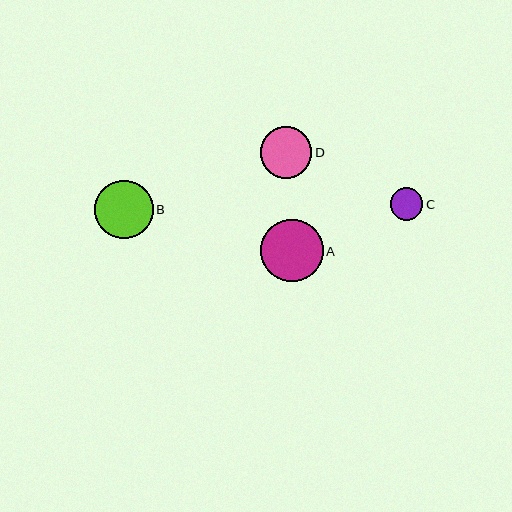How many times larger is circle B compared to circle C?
Circle B is approximately 1.8 times the size of circle C.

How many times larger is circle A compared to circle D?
Circle A is approximately 1.2 times the size of circle D.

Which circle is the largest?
Circle A is the largest with a size of approximately 63 pixels.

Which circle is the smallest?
Circle C is the smallest with a size of approximately 32 pixels.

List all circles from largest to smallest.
From largest to smallest: A, B, D, C.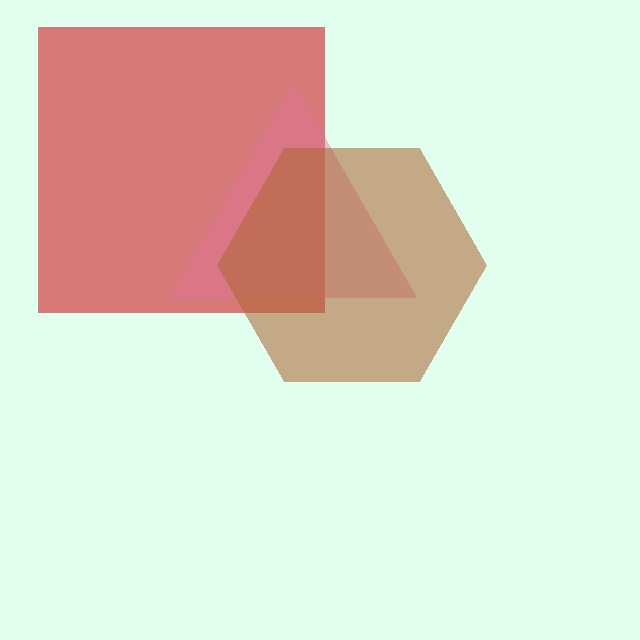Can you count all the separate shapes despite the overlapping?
Yes, there are 3 separate shapes.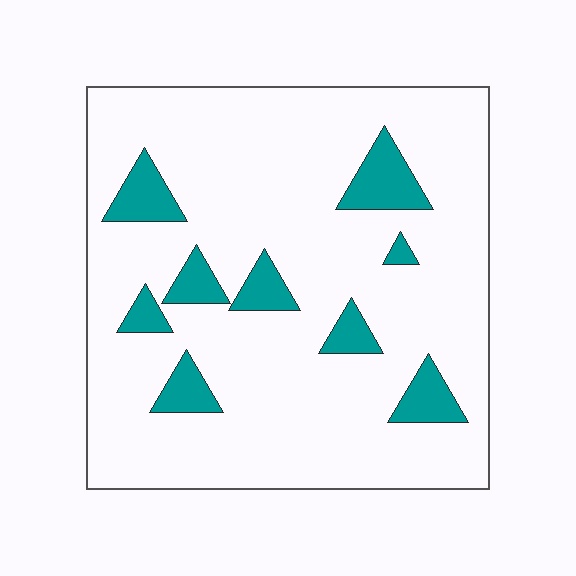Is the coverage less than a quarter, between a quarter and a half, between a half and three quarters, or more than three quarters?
Less than a quarter.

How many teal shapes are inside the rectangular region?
9.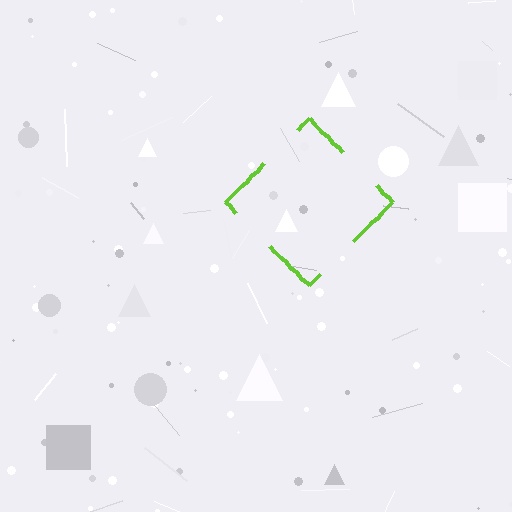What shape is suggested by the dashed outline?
The dashed outline suggests a diamond.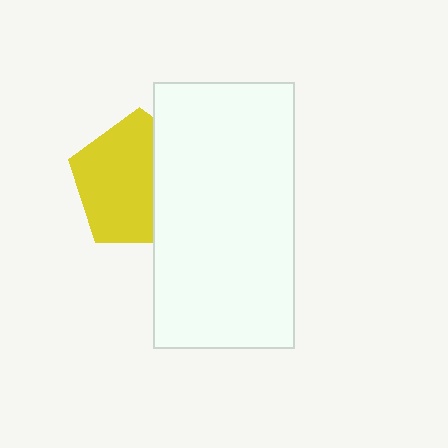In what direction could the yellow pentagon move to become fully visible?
The yellow pentagon could move left. That would shift it out from behind the white rectangle entirely.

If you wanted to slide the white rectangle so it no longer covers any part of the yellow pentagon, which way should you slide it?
Slide it right — that is the most direct way to separate the two shapes.